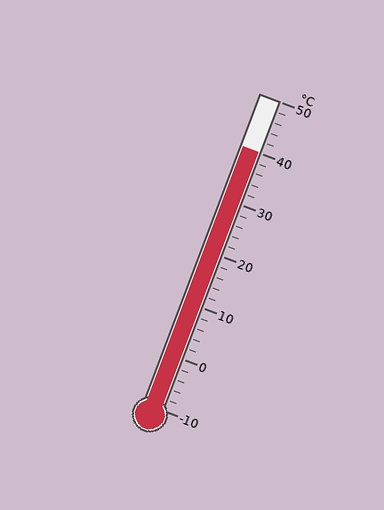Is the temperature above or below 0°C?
The temperature is above 0°C.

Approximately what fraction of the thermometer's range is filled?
The thermometer is filled to approximately 85% of its range.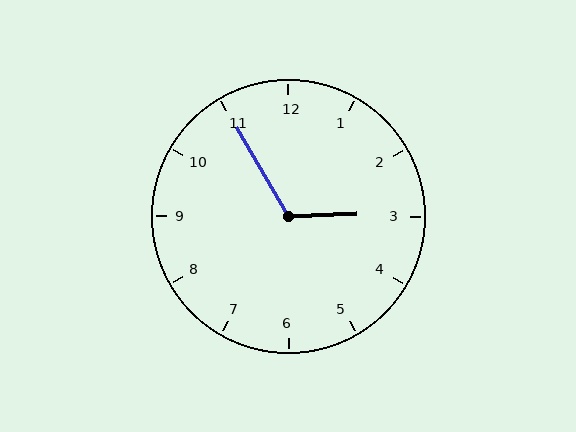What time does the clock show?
2:55.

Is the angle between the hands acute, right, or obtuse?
It is obtuse.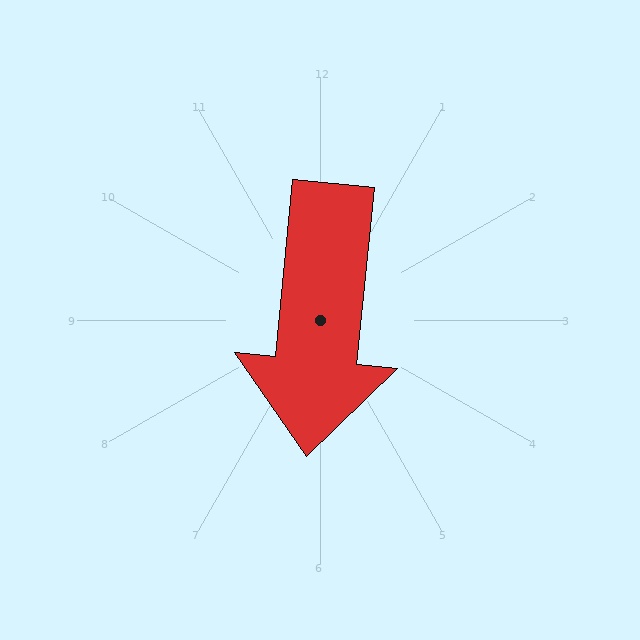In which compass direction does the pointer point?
South.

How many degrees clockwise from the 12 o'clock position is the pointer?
Approximately 186 degrees.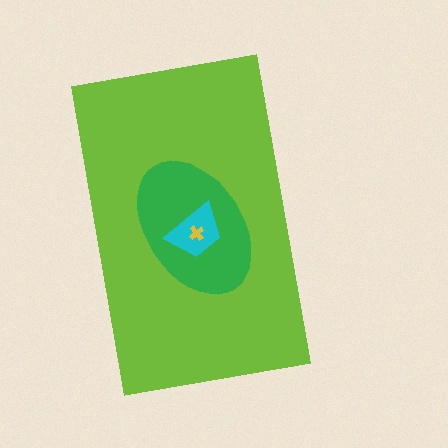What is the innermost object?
The yellow cross.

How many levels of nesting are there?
4.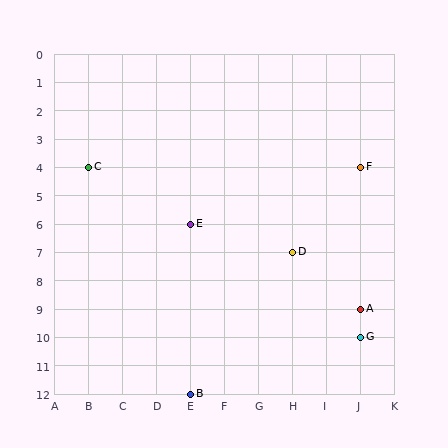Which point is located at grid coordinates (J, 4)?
Point F is at (J, 4).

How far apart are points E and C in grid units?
Points E and C are 3 columns and 2 rows apart (about 3.6 grid units diagonally).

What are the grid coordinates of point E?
Point E is at grid coordinates (E, 6).